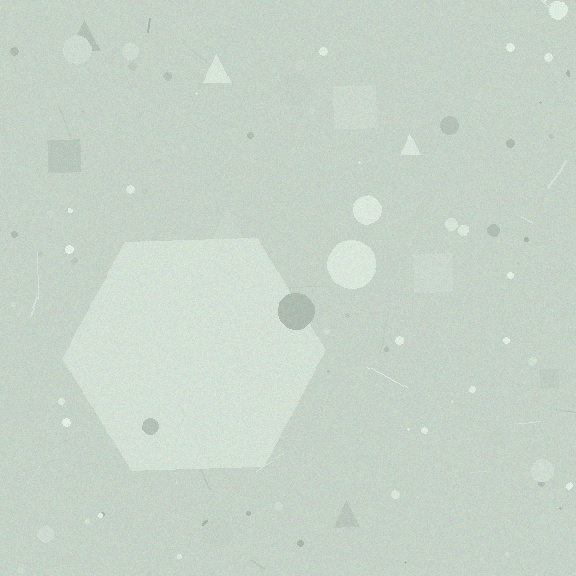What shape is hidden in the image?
A hexagon is hidden in the image.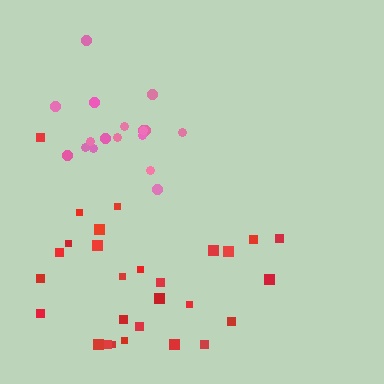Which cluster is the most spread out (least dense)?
Red.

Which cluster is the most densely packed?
Pink.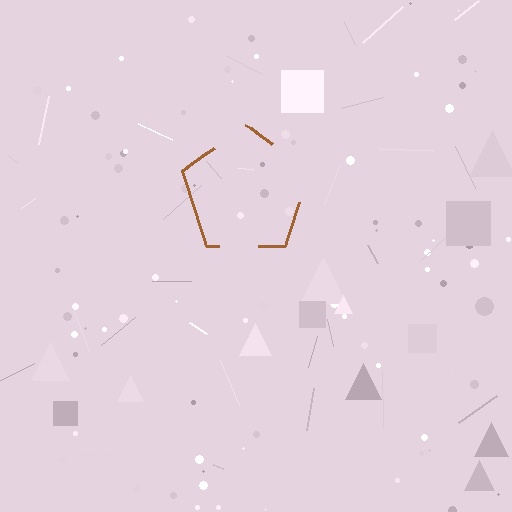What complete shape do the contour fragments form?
The contour fragments form a pentagon.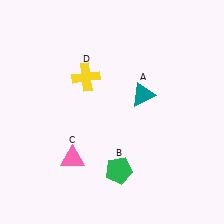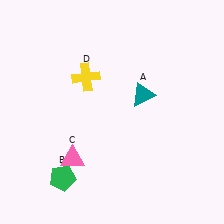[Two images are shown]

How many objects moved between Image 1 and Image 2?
1 object moved between the two images.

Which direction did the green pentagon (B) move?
The green pentagon (B) moved left.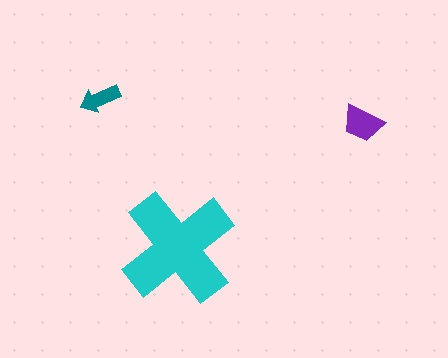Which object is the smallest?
The teal arrow.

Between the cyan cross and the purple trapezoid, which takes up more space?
The cyan cross.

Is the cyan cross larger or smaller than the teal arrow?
Larger.